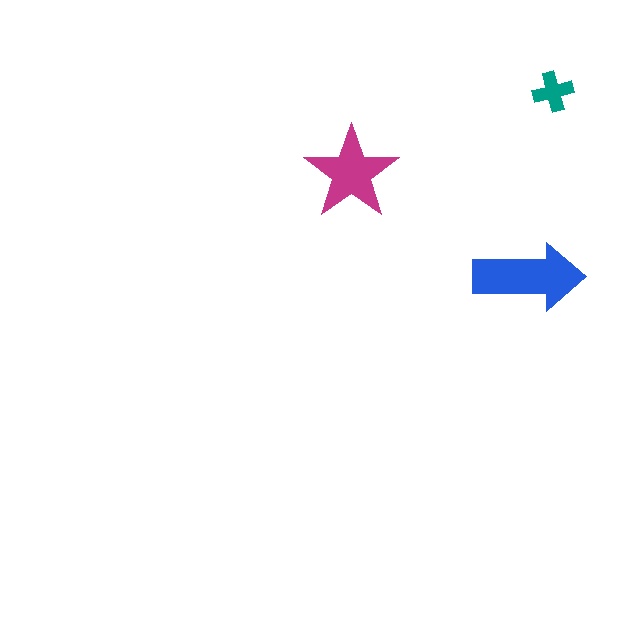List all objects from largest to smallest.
The blue arrow, the magenta star, the teal cross.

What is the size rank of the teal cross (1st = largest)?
3rd.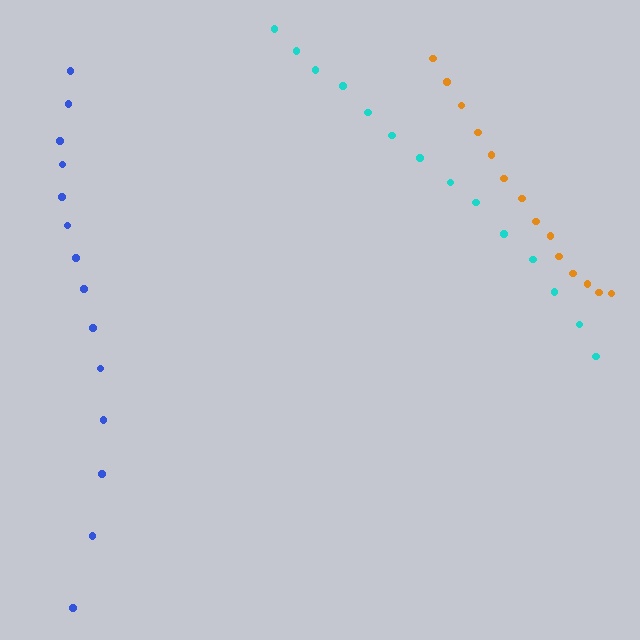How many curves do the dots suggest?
There are 3 distinct paths.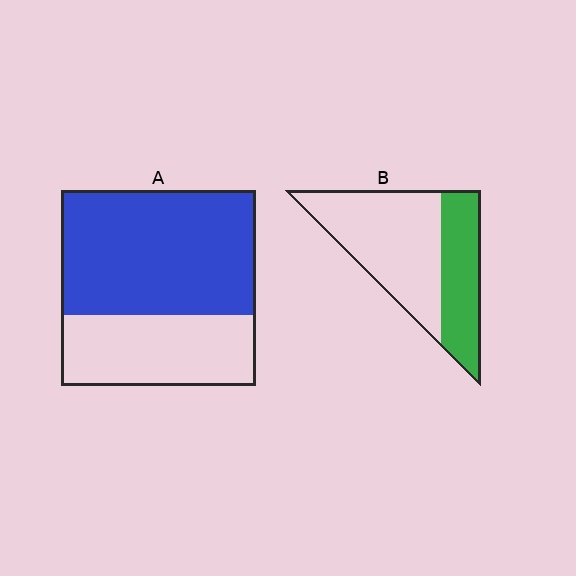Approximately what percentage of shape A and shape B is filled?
A is approximately 65% and B is approximately 35%.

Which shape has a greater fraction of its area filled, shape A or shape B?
Shape A.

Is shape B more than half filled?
No.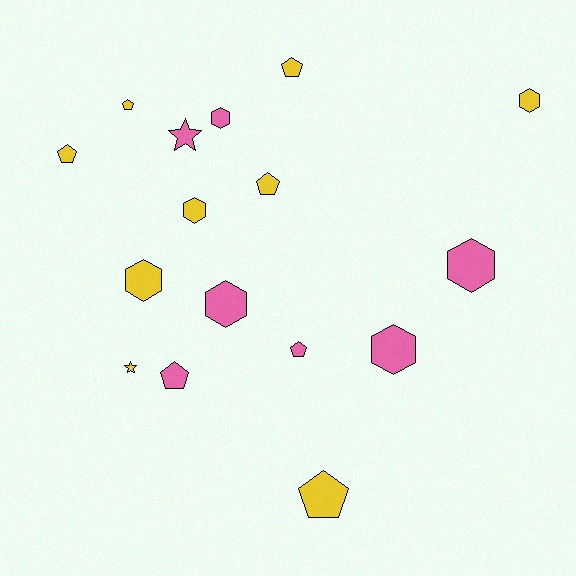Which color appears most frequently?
Yellow, with 9 objects.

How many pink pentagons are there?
There are 2 pink pentagons.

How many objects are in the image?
There are 16 objects.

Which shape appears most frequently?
Pentagon, with 7 objects.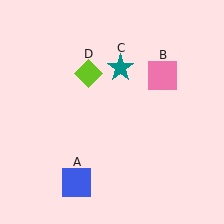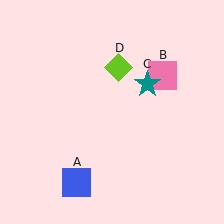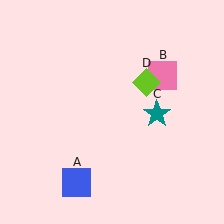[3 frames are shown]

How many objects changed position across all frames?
2 objects changed position: teal star (object C), lime diamond (object D).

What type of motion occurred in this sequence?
The teal star (object C), lime diamond (object D) rotated clockwise around the center of the scene.